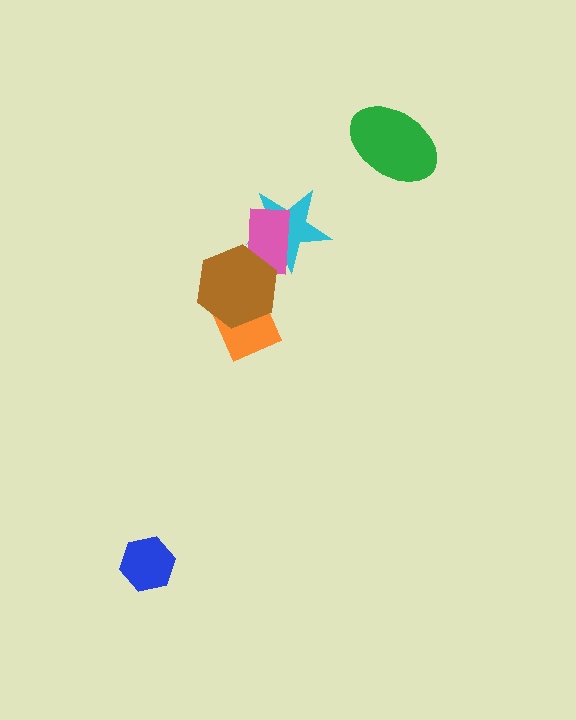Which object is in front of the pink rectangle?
The brown hexagon is in front of the pink rectangle.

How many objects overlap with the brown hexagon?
3 objects overlap with the brown hexagon.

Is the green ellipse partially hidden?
No, no other shape covers it.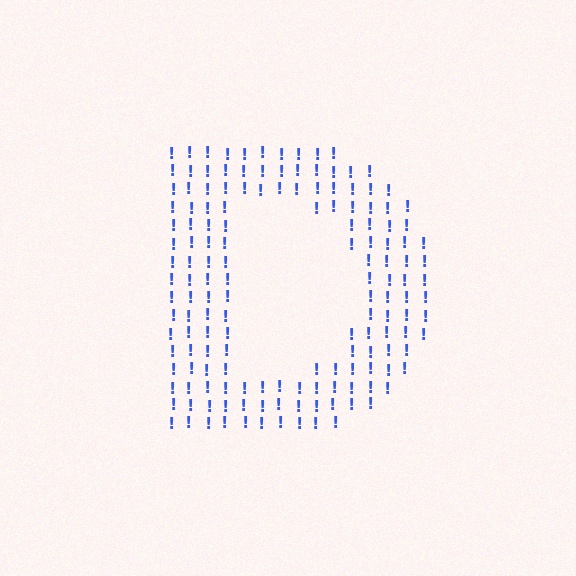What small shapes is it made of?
It is made of small exclamation marks.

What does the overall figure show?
The overall figure shows the letter D.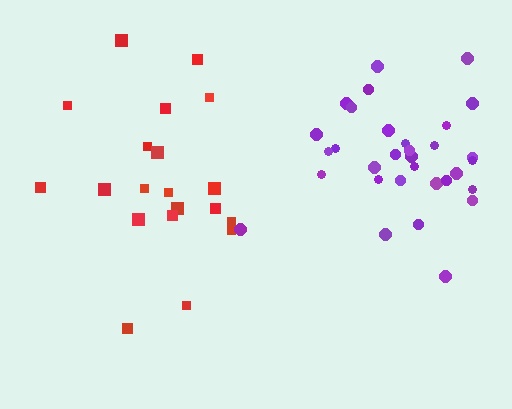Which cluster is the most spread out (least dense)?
Red.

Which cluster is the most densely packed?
Purple.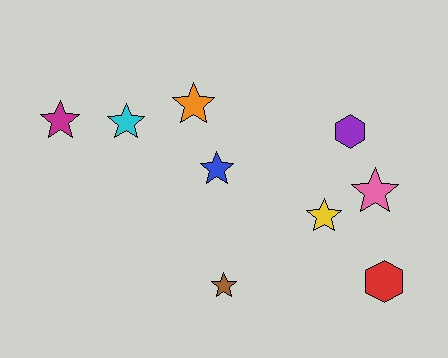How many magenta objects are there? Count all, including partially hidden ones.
There is 1 magenta object.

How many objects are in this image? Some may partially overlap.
There are 9 objects.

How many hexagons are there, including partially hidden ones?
There are 2 hexagons.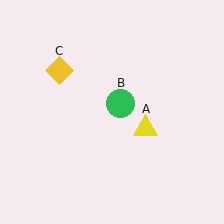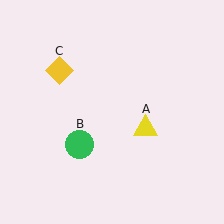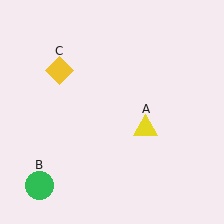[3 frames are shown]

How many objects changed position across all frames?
1 object changed position: green circle (object B).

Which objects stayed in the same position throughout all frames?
Yellow triangle (object A) and yellow diamond (object C) remained stationary.